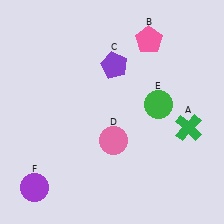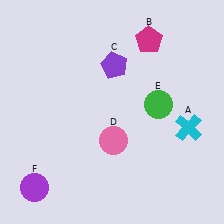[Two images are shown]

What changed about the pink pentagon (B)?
In Image 1, B is pink. In Image 2, it changed to magenta.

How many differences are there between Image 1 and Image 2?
There are 2 differences between the two images.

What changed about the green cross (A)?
In Image 1, A is green. In Image 2, it changed to cyan.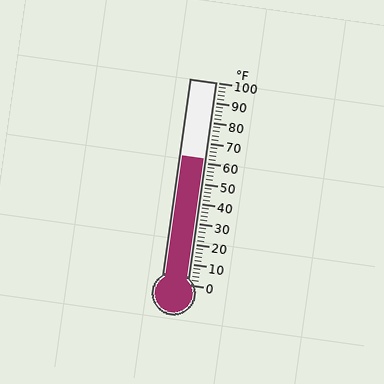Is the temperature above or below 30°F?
The temperature is above 30°F.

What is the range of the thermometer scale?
The thermometer scale ranges from 0°F to 100°F.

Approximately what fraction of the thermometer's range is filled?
The thermometer is filled to approximately 60% of its range.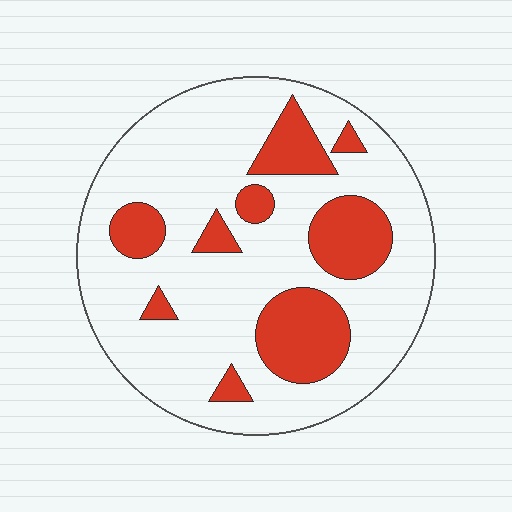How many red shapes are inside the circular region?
9.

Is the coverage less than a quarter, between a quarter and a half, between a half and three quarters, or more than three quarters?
Less than a quarter.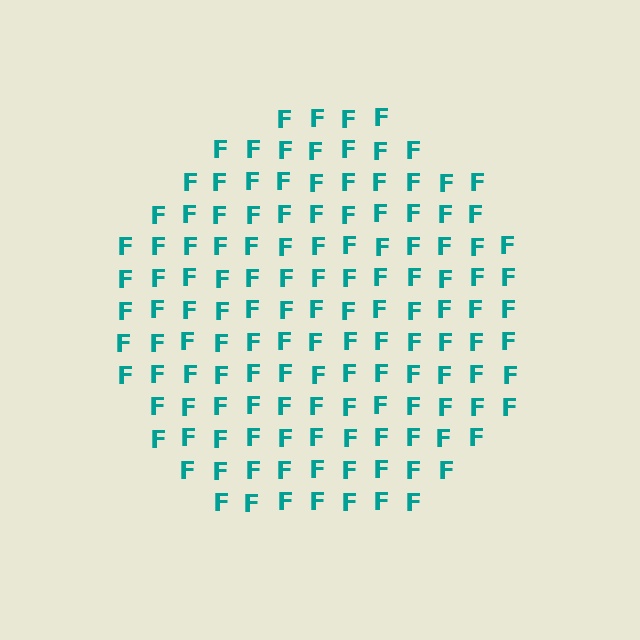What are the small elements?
The small elements are letter F's.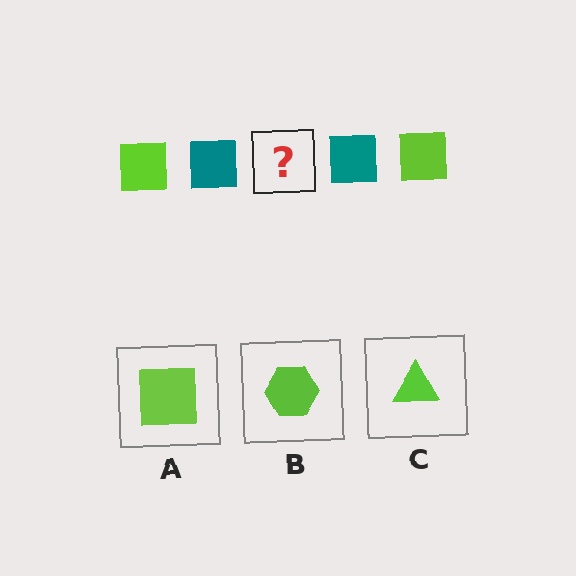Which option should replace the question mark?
Option A.